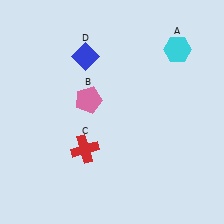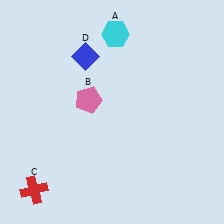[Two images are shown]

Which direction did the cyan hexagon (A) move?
The cyan hexagon (A) moved left.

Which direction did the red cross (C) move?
The red cross (C) moved left.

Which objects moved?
The objects that moved are: the cyan hexagon (A), the red cross (C).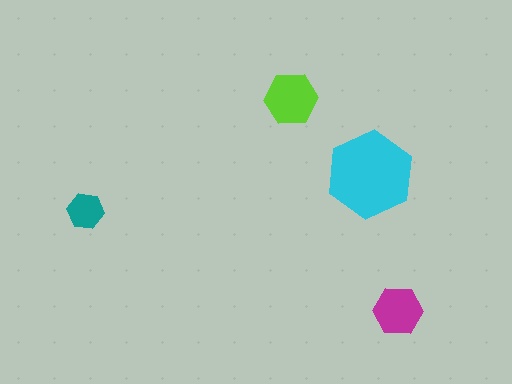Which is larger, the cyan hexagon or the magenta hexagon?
The cyan one.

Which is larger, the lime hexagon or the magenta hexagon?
The lime one.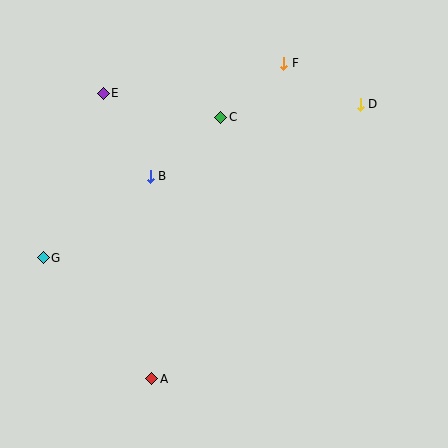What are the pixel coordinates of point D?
Point D is at (360, 104).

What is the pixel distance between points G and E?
The distance between G and E is 175 pixels.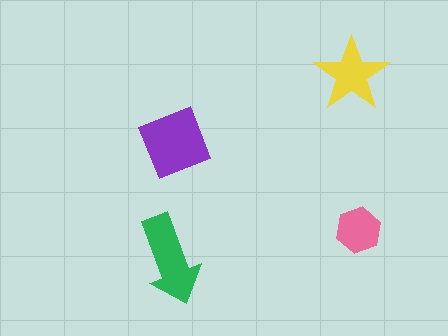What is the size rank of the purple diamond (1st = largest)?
1st.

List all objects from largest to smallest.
The purple diamond, the green arrow, the yellow star, the pink hexagon.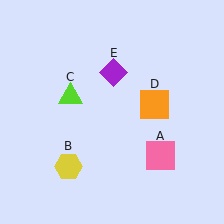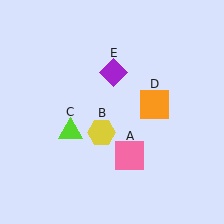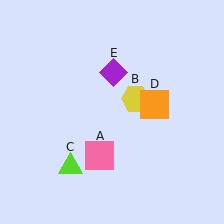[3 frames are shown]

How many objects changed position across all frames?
3 objects changed position: pink square (object A), yellow hexagon (object B), lime triangle (object C).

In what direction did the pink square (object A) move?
The pink square (object A) moved left.